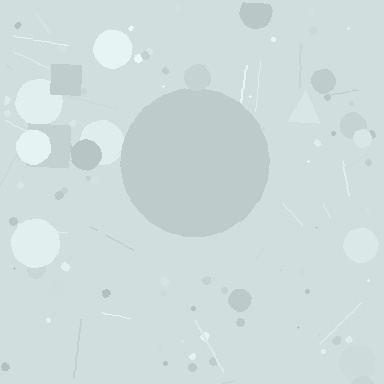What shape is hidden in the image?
A circle is hidden in the image.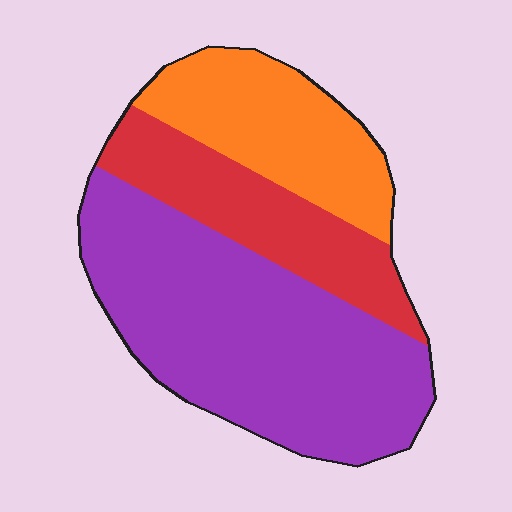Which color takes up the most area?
Purple, at roughly 55%.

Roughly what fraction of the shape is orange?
Orange covers 24% of the shape.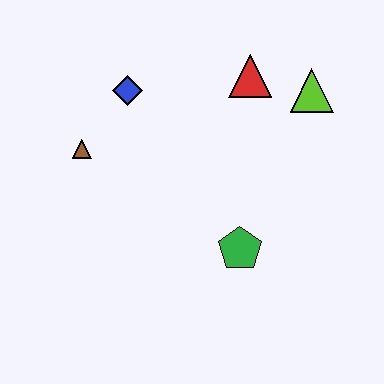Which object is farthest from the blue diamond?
The green pentagon is farthest from the blue diamond.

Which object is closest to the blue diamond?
The brown triangle is closest to the blue diamond.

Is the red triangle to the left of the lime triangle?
Yes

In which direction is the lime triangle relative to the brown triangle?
The lime triangle is to the right of the brown triangle.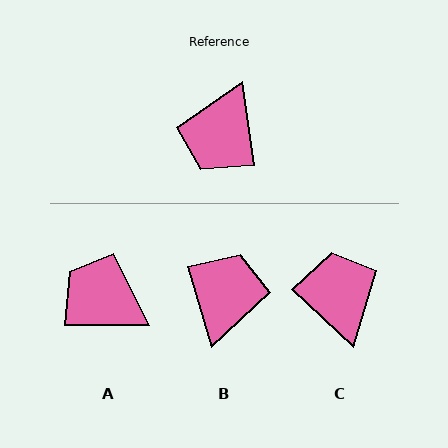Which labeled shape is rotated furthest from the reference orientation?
B, about 172 degrees away.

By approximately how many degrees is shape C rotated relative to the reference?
Approximately 142 degrees clockwise.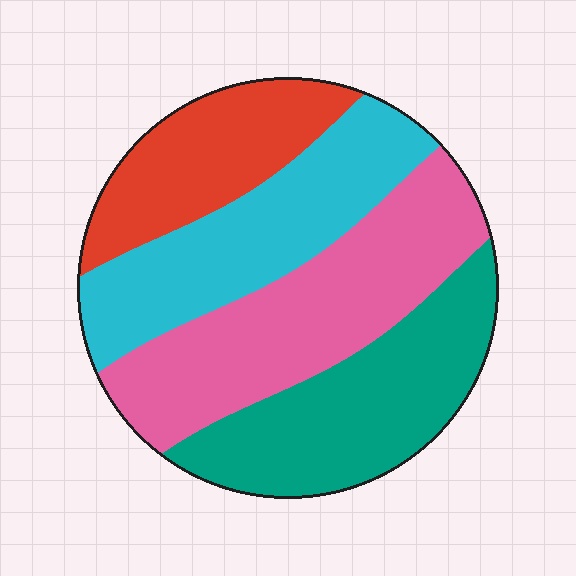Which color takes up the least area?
Red, at roughly 20%.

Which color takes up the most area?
Pink, at roughly 30%.